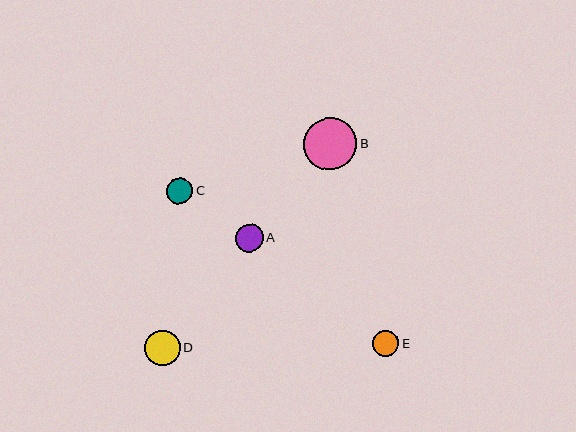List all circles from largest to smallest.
From largest to smallest: B, D, A, C, E.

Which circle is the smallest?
Circle E is the smallest with a size of approximately 26 pixels.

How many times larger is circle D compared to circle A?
Circle D is approximately 1.3 times the size of circle A.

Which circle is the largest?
Circle B is the largest with a size of approximately 53 pixels.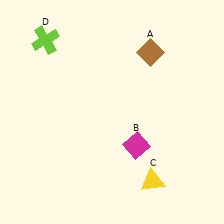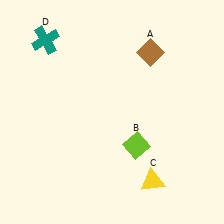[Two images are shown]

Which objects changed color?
B changed from magenta to lime. D changed from lime to teal.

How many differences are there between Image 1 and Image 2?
There are 2 differences between the two images.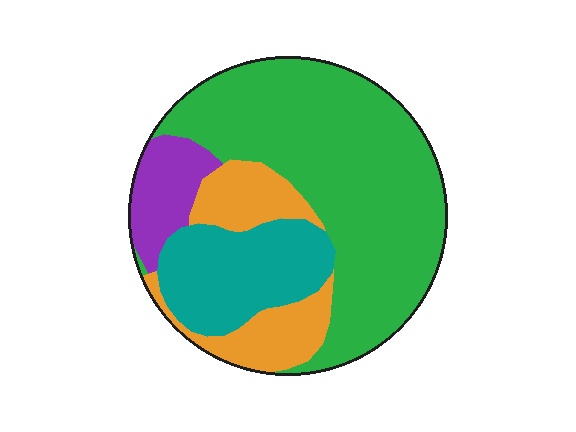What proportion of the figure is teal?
Teal covers roughly 20% of the figure.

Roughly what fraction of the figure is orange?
Orange covers about 15% of the figure.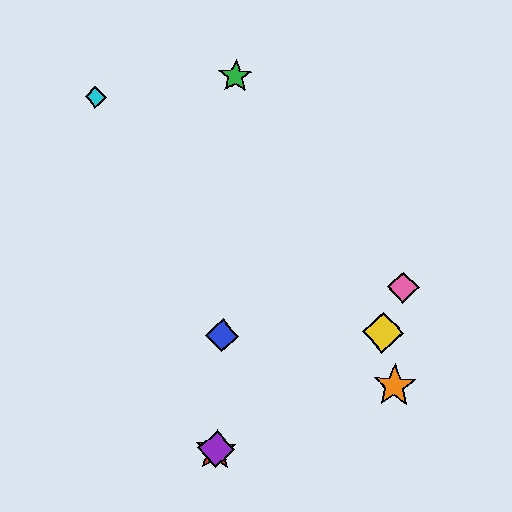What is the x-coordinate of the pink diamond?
The pink diamond is at x≈403.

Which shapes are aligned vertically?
The red star, the blue diamond, the green star, the purple diamond are aligned vertically.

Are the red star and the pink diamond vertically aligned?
No, the red star is at x≈216 and the pink diamond is at x≈403.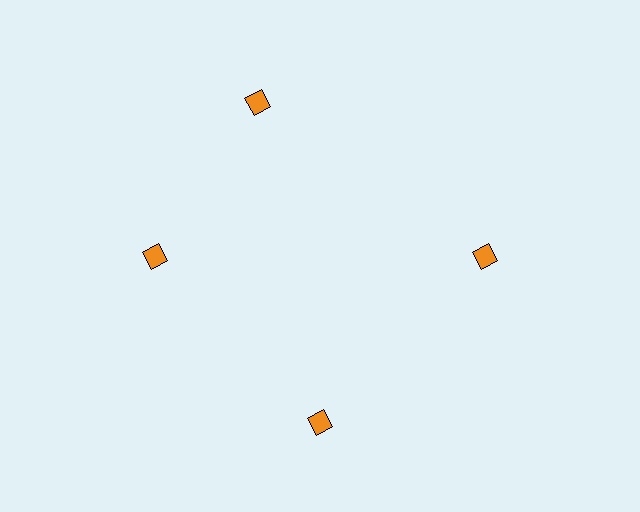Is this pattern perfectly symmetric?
No. The 4 orange squares are arranged in a ring, but one element near the 12 o'clock position is rotated out of alignment along the ring, breaking the 4-fold rotational symmetry.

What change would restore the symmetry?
The symmetry would be restored by rotating it back into even spacing with its neighbors so that all 4 squares sit at equal angles and equal distance from the center.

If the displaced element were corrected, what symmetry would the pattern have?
It would have 4-fold rotational symmetry — the pattern would map onto itself every 90 degrees.